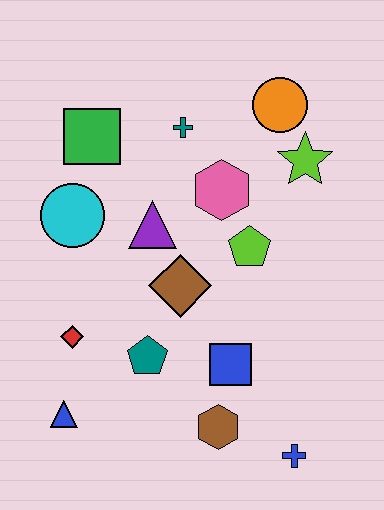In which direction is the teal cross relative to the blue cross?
The teal cross is above the blue cross.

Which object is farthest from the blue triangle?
The orange circle is farthest from the blue triangle.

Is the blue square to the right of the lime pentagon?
No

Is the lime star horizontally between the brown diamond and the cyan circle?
No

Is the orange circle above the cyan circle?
Yes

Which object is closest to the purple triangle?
The brown diamond is closest to the purple triangle.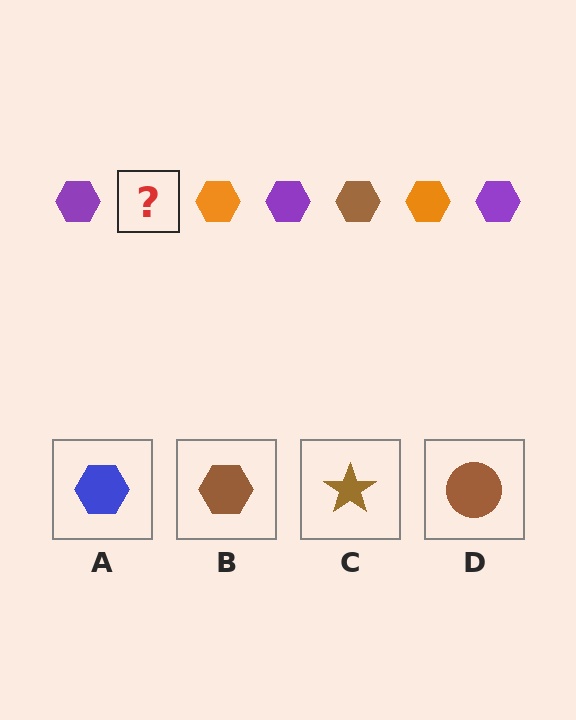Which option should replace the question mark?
Option B.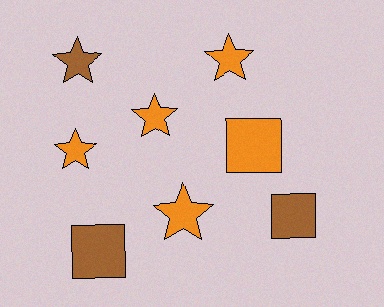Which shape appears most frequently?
Star, with 5 objects.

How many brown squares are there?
There are 2 brown squares.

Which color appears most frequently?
Orange, with 5 objects.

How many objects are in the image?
There are 8 objects.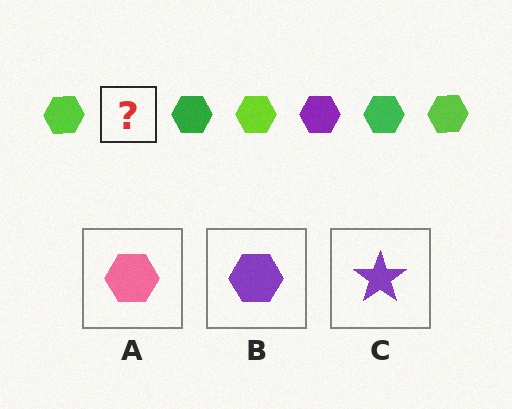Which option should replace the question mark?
Option B.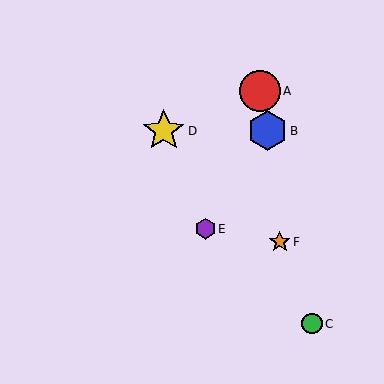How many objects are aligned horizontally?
2 objects (B, D) are aligned horizontally.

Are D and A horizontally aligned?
No, D is at y≈131 and A is at y≈91.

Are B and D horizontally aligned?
Yes, both are at y≈131.